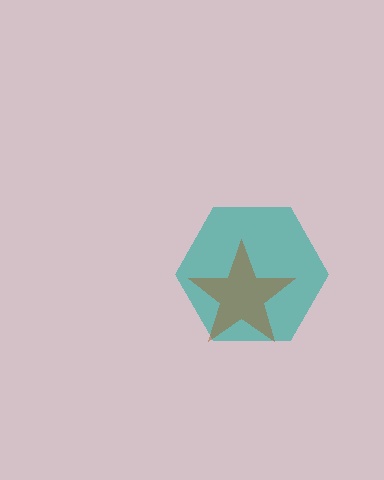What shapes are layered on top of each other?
The layered shapes are: a teal hexagon, a brown star.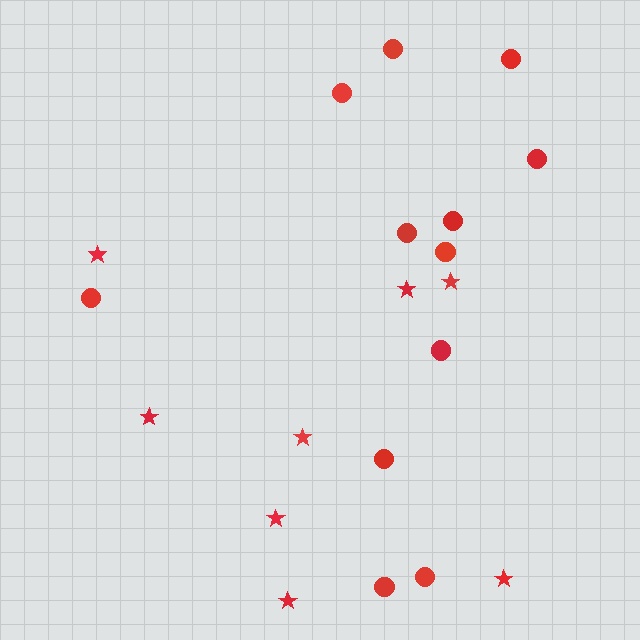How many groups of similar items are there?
There are 2 groups: one group of circles (12) and one group of stars (8).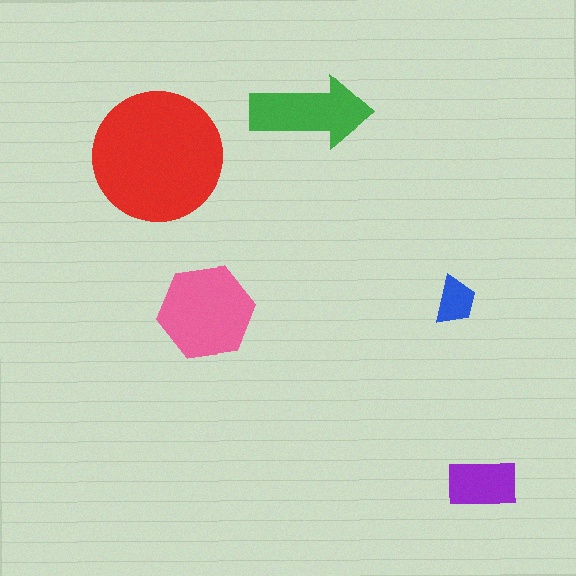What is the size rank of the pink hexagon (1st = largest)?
2nd.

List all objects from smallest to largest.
The blue trapezoid, the purple rectangle, the green arrow, the pink hexagon, the red circle.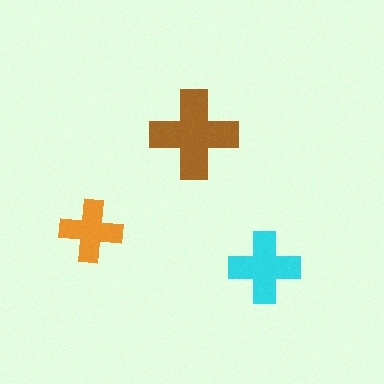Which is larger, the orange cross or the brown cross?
The brown one.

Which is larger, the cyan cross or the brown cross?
The brown one.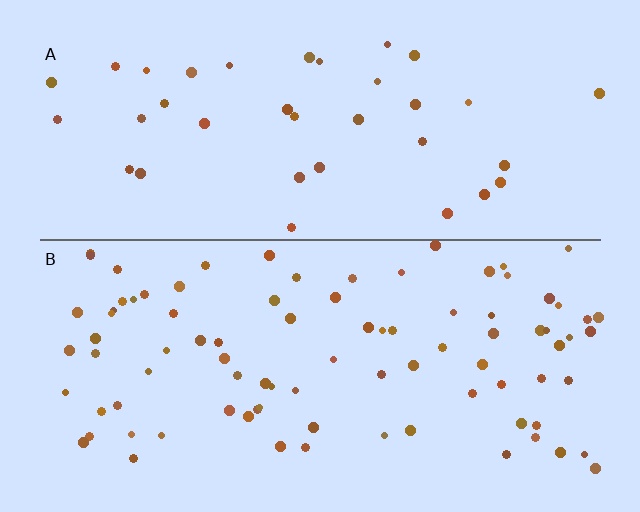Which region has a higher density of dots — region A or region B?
B (the bottom).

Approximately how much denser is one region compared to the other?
Approximately 2.4× — region B over region A.